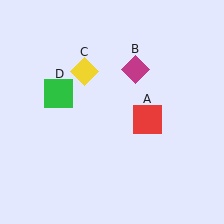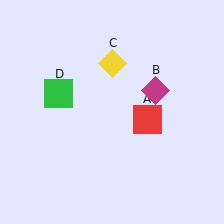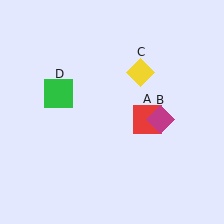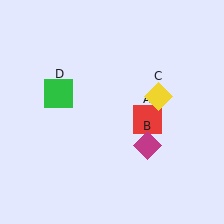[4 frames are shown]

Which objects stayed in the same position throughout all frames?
Red square (object A) and green square (object D) remained stationary.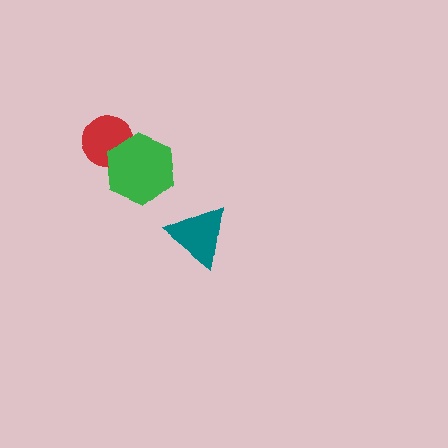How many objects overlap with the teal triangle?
0 objects overlap with the teal triangle.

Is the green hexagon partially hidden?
No, no other shape covers it.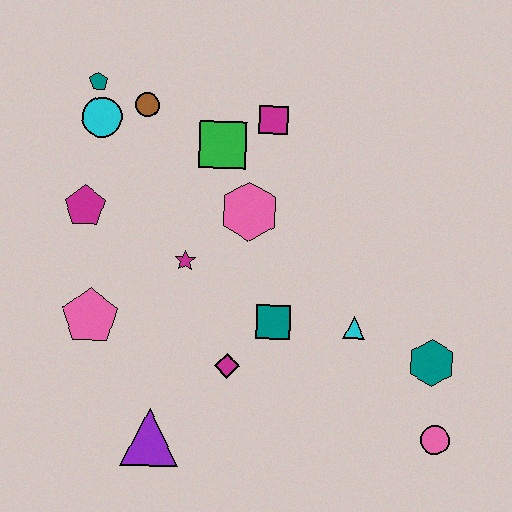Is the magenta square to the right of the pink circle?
No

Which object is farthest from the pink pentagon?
The pink circle is farthest from the pink pentagon.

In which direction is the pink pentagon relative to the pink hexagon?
The pink pentagon is to the left of the pink hexagon.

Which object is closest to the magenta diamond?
The teal square is closest to the magenta diamond.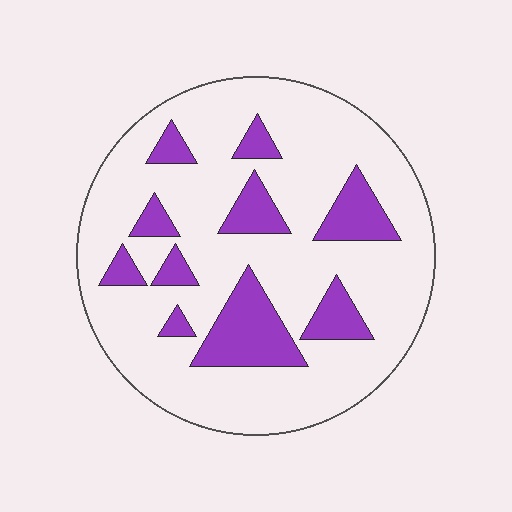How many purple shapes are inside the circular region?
10.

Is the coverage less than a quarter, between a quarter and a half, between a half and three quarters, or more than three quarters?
Less than a quarter.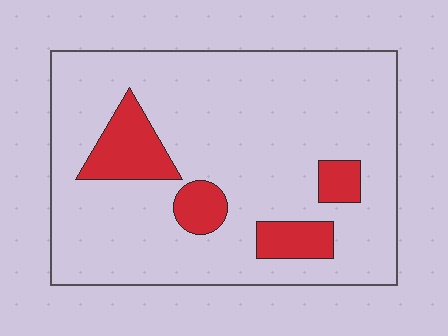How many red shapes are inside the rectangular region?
4.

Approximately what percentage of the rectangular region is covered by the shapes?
Approximately 15%.